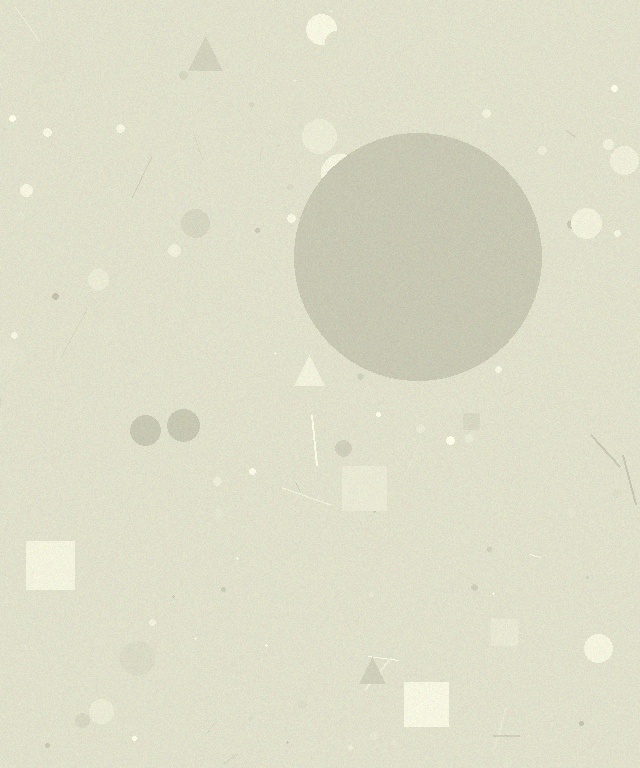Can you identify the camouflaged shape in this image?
The camouflaged shape is a circle.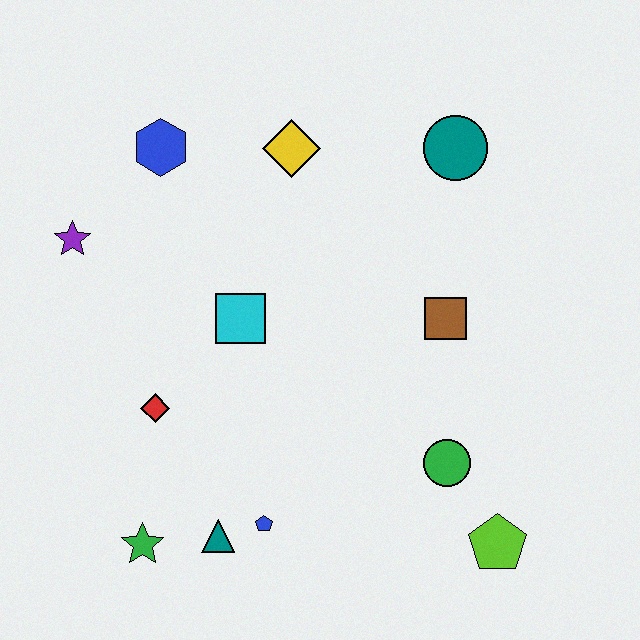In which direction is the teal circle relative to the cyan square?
The teal circle is to the right of the cyan square.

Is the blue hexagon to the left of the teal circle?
Yes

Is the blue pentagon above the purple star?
No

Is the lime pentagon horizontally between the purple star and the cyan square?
No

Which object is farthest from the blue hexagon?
The lime pentagon is farthest from the blue hexagon.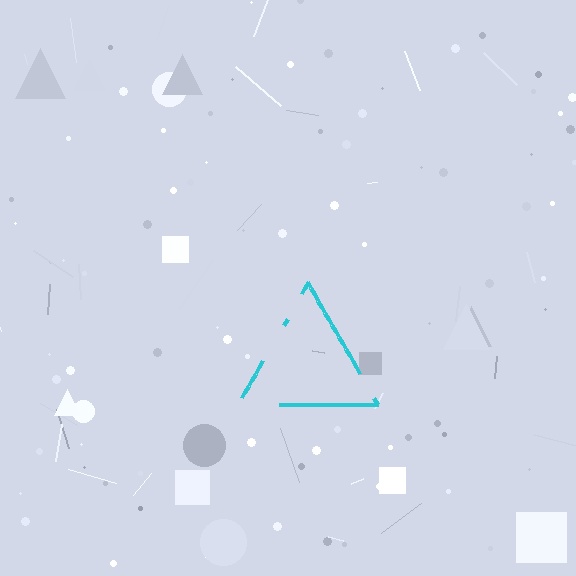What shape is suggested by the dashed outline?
The dashed outline suggests a triangle.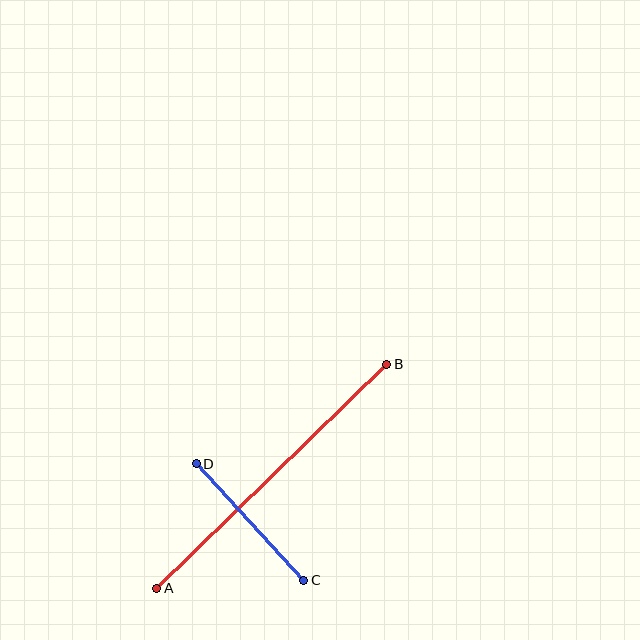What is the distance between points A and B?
The distance is approximately 321 pixels.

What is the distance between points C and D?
The distance is approximately 158 pixels.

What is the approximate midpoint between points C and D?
The midpoint is at approximately (250, 522) pixels.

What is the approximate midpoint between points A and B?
The midpoint is at approximately (272, 476) pixels.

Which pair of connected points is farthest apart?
Points A and B are farthest apart.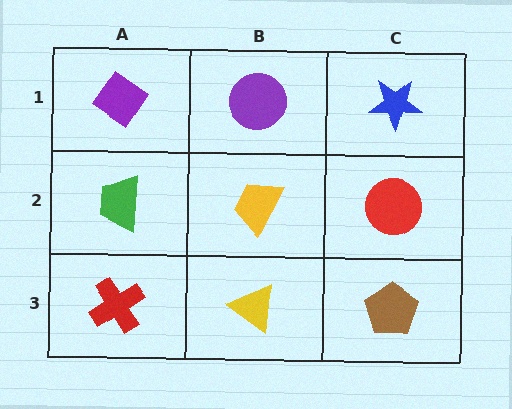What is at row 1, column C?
A blue star.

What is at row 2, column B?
A yellow trapezoid.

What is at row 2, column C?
A red circle.